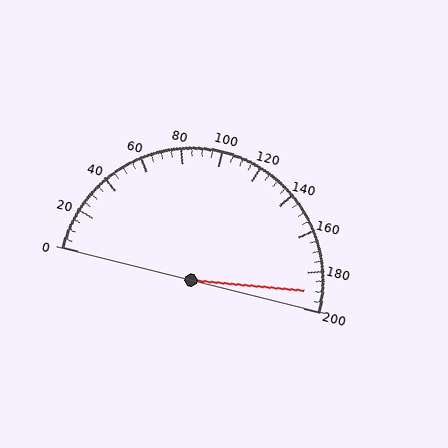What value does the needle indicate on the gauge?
The needle indicates approximately 190.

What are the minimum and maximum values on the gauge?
The gauge ranges from 0 to 200.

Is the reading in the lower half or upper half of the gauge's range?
The reading is in the upper half of the range (0 to 200).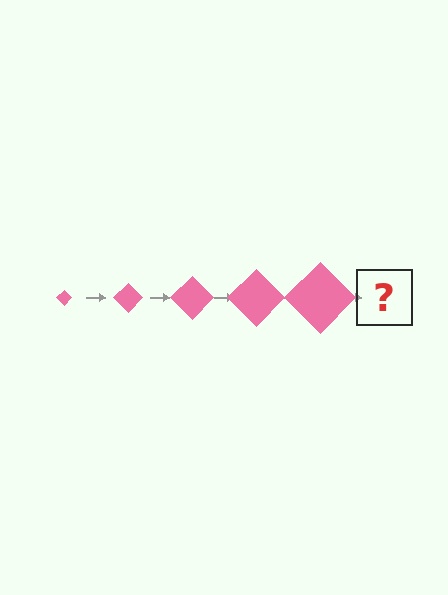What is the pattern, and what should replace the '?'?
The pattern is that the diamond gets progressively larger each step. The '?' should be a pink diamond, larger than the previous one.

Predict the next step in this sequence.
The next step is a pink diamond, larger than the previous one.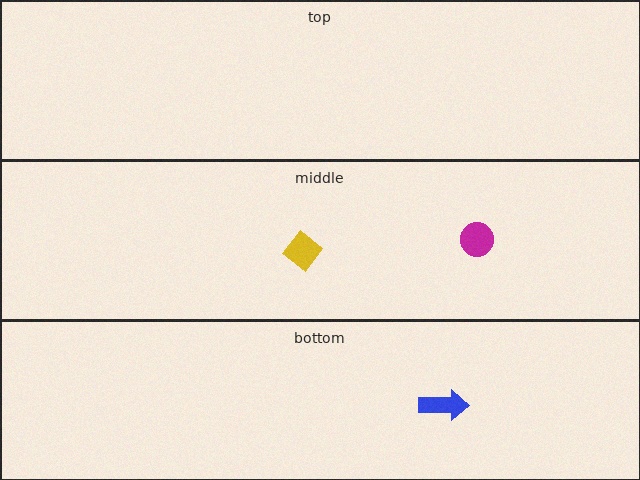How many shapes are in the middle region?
2.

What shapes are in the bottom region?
The blue arrow.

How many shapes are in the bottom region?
1.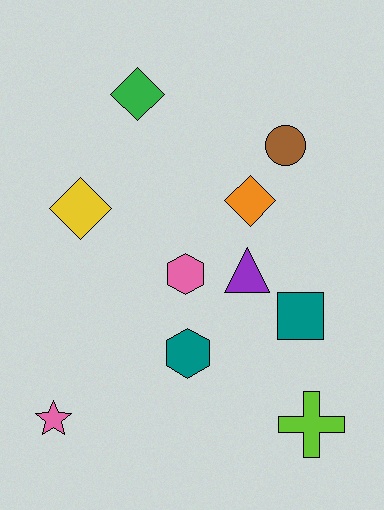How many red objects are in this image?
There are no red objects.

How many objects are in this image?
There are 10 objects.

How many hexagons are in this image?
There are 2 hexagons.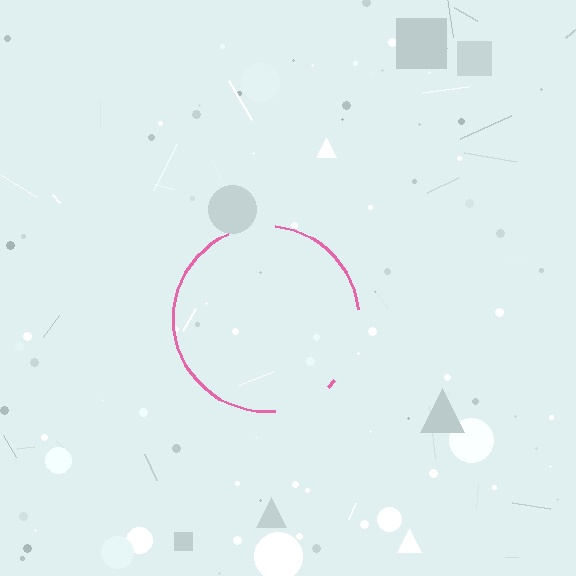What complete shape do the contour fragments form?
The contour fragments form a circle.